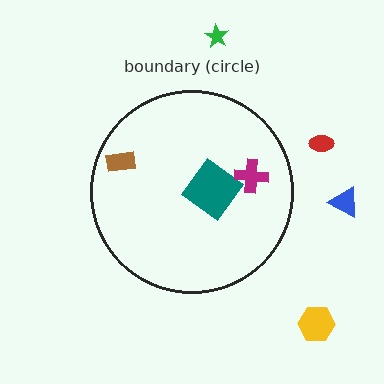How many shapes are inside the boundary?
3 inside, 4 outside.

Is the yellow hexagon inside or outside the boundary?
Outside.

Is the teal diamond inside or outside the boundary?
Inside.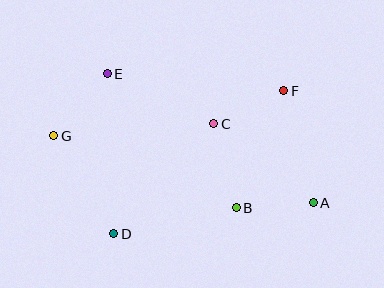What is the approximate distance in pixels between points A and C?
The distance between A and C is approximately 127 pixels.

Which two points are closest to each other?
Points A and B are closest to each other.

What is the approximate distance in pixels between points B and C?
The distance between B and C is approximately 87 pixels.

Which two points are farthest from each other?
Points A and G are farthest from each other.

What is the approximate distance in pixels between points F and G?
The distance between F and G is approximately 234 pixels.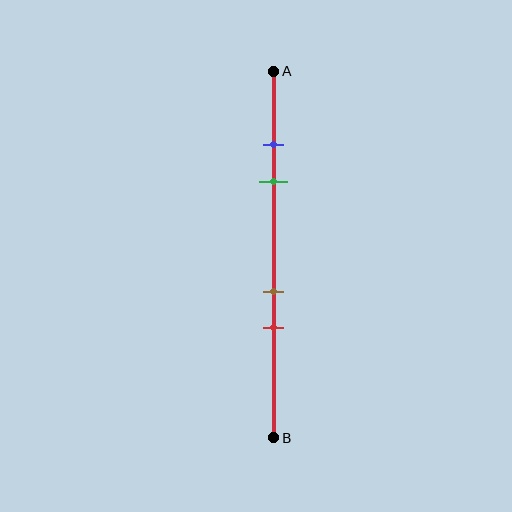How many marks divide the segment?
There are 4 marks dividing the segment.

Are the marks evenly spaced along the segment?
No, the marks are not evenly spaced.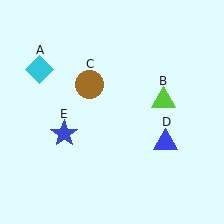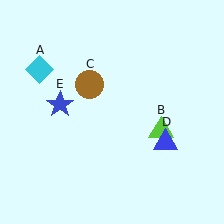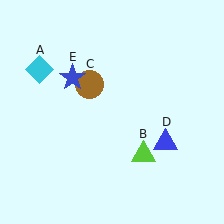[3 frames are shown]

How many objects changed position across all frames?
2 objects changed position: lime triangle (object B), blue star (object E).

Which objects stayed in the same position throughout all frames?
Cyan diamond (object A) and brown circle (object C) and blue triangle (object D) remained stationary.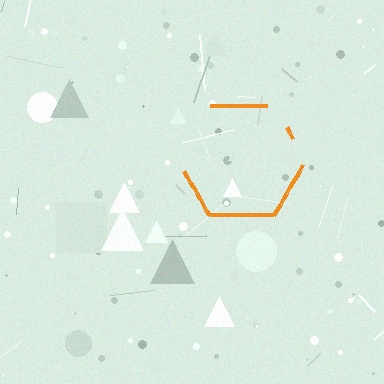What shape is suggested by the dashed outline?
The dashed outline suggests a hexagon.